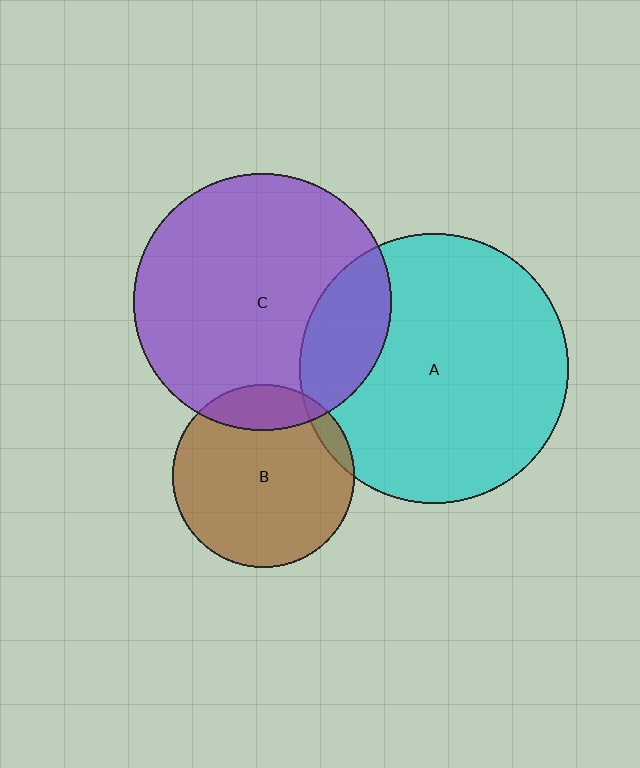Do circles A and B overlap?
Yes.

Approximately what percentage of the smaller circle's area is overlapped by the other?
Approximately 5%.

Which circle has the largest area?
Circle A (cyan).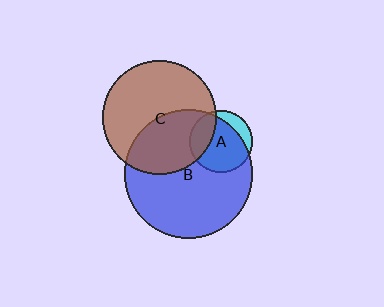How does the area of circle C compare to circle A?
Approximately 3.3 times.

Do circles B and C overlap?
Yes.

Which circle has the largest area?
Circle B (blue).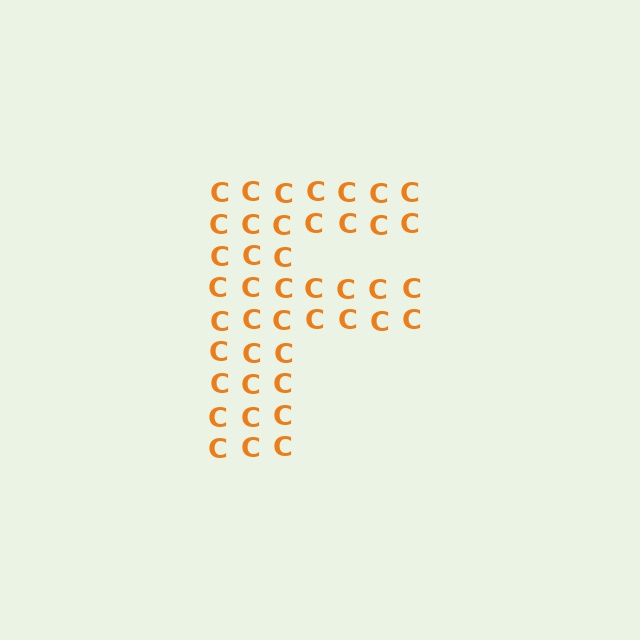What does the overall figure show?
The overall figure shows the letter F.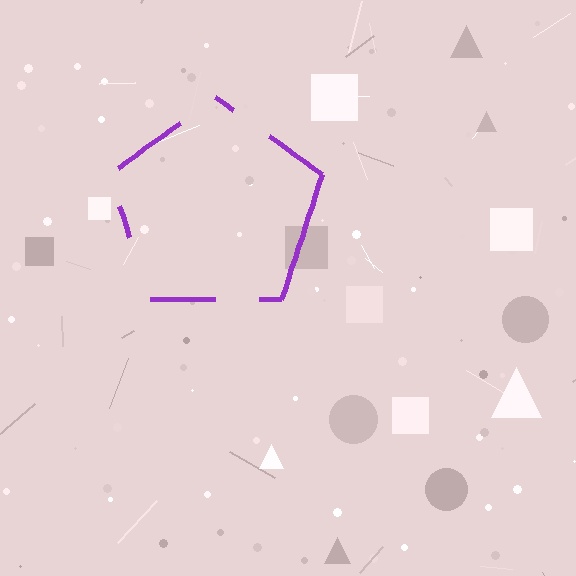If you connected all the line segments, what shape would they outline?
They would outline a pentagon.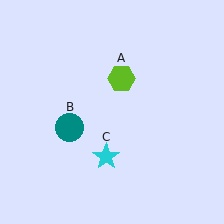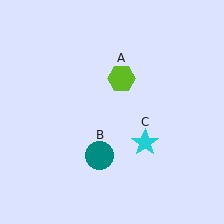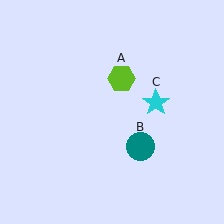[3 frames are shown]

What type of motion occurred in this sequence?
The teal circle (object B), cyan star (object C) rotated counterclockwise around the center of the scene.